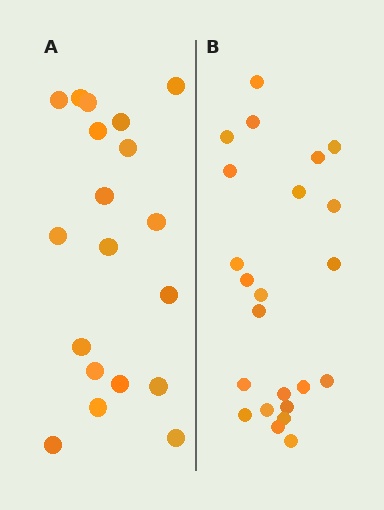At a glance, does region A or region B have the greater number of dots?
Region B (the right region) has more dots.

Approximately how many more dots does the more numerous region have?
Region B has about 4 more dots than region A.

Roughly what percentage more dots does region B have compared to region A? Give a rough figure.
About 20% more.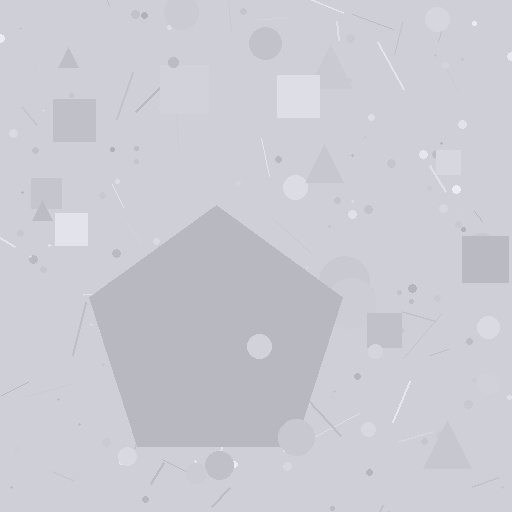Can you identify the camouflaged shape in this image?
The camouflaged shape is a pentagon.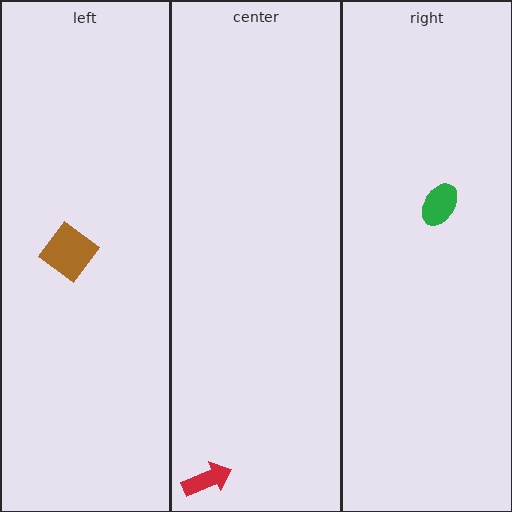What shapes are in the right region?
The green ellipse.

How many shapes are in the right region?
1.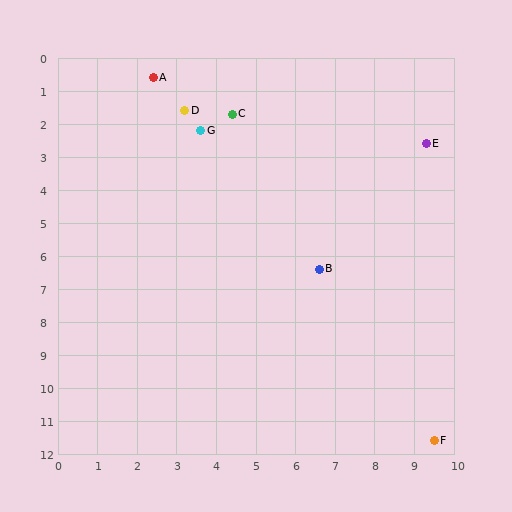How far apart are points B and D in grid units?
Points B and D are about 5.9 grid units apart.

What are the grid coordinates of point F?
Point F is at approximately (9.5, 11.6).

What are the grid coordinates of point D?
Point D is at approximately (3.2, 1.6).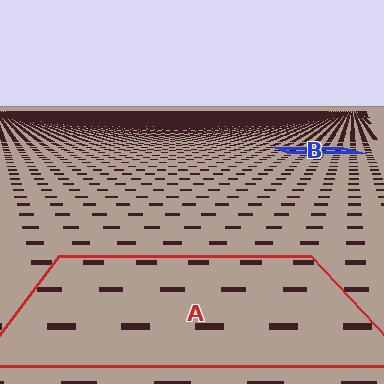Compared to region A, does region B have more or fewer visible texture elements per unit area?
Region B has more texture elements per unit area — they are packed more densely because it is farther away.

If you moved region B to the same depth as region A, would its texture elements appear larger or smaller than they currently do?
They would appear larger. At a closer depth, the same texture elements are projected at a bigger on-screen size.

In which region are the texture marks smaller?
The texture marks are smaller in region B, because it is farther away.